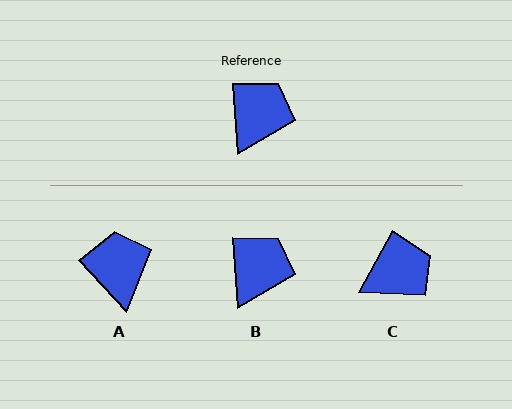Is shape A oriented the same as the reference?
No, it is off by about 39 degrees.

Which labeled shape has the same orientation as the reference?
B.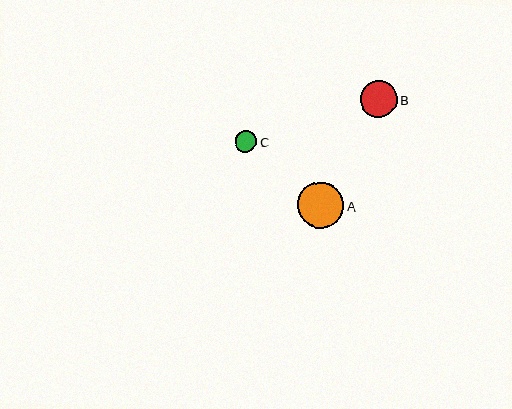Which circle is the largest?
Circle A is the largest with a size of approximately 47 pixels.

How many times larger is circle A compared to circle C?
Circle A is approximately 2.2 times the size of circle C.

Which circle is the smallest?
Circle C is the smallest with a size of approximately 22 pixels.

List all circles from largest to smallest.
From largest to smallest: A, B, C.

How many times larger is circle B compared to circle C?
Circle B is approximately 1.7 times the size of circle C.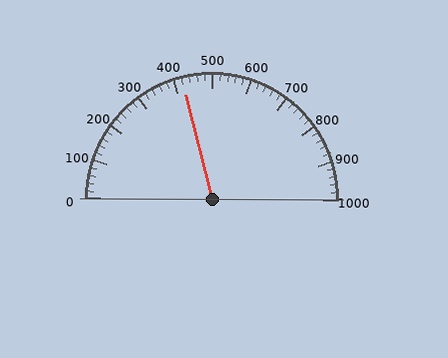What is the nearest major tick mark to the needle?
The nearest major tick mark is 400.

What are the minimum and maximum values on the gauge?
The gauge ranges from 0 to 1000.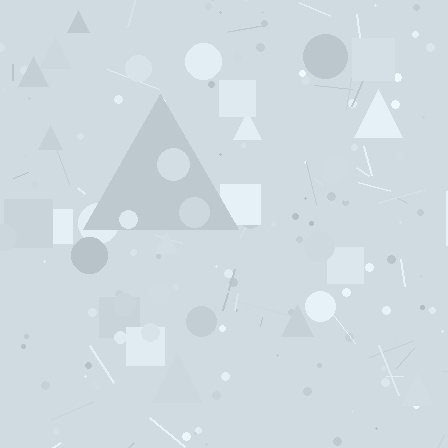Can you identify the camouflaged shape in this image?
The camouflaged shape is a triangle.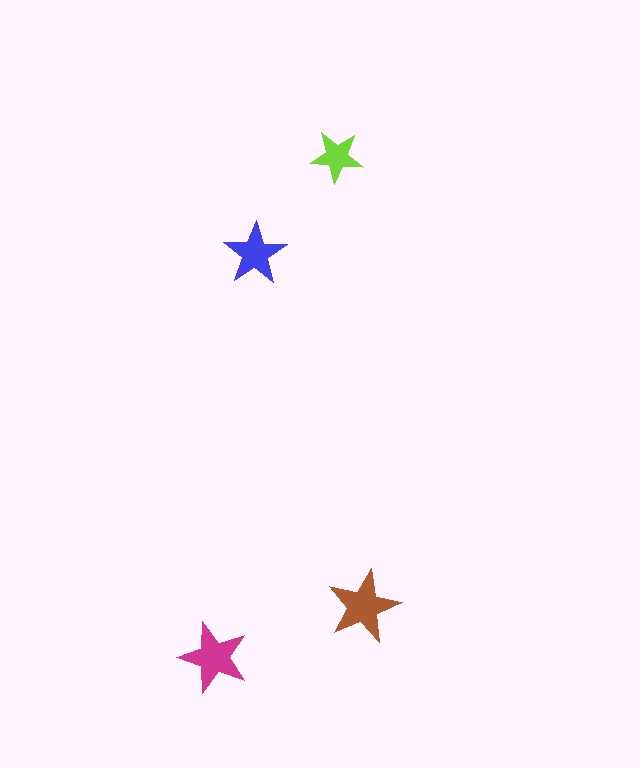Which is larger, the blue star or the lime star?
The blue one.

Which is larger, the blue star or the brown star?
The brown one.